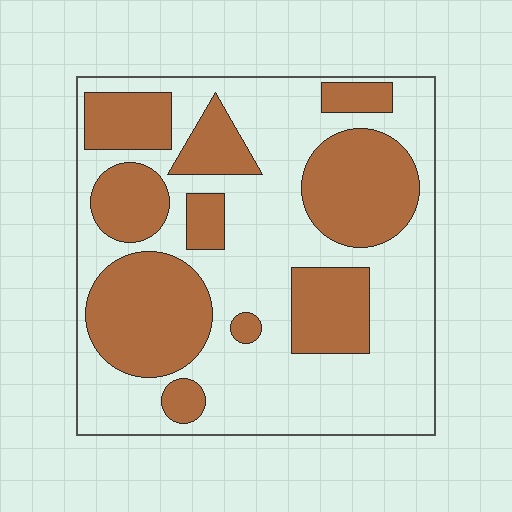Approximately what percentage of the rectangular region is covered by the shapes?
Approximately 40%.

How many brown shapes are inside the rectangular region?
10.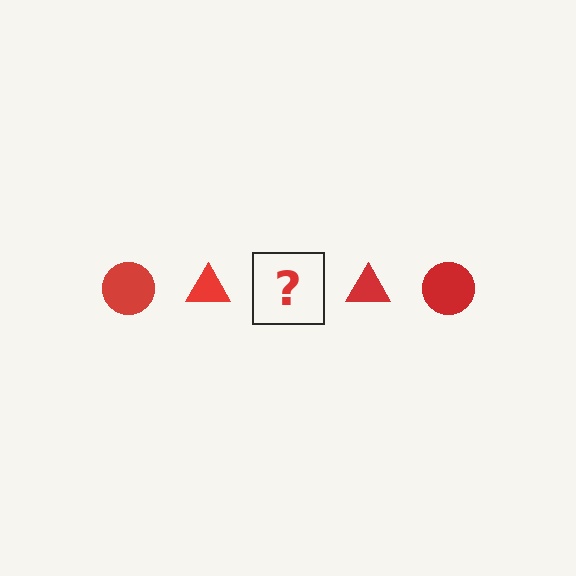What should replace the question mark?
The question mark should be replaced with a red circle.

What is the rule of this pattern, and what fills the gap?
The rule is that the pattern cycles through circle, triangle shapes in red. The gap should be filled with a red circle.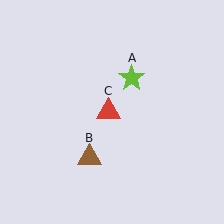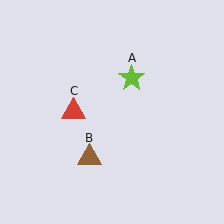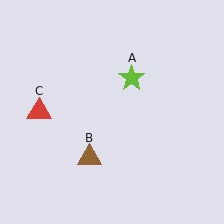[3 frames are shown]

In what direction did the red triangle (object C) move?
The red triangle (object C) moved left.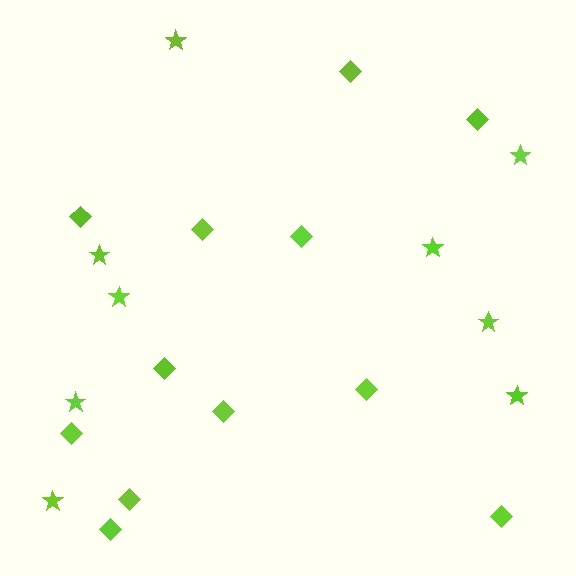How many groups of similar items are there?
There are 2 groups: one group of diamonds (12) and one group of stars (9).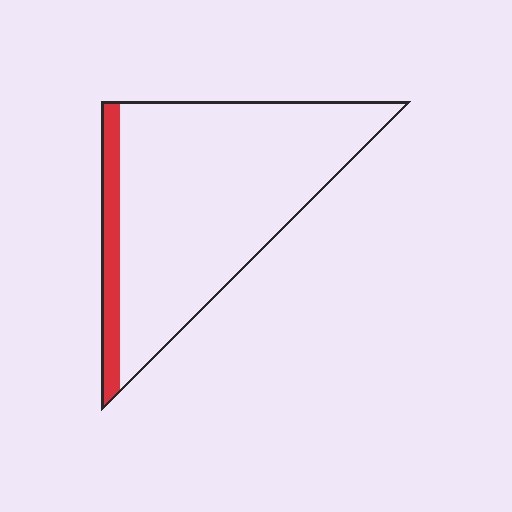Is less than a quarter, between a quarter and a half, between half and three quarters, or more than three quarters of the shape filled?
Less than a quarter.